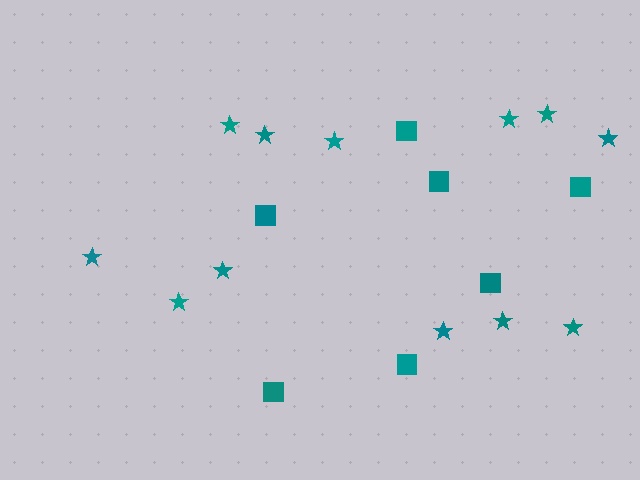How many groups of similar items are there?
There are 2 groups: one group of stars (12) and one group of squares (7).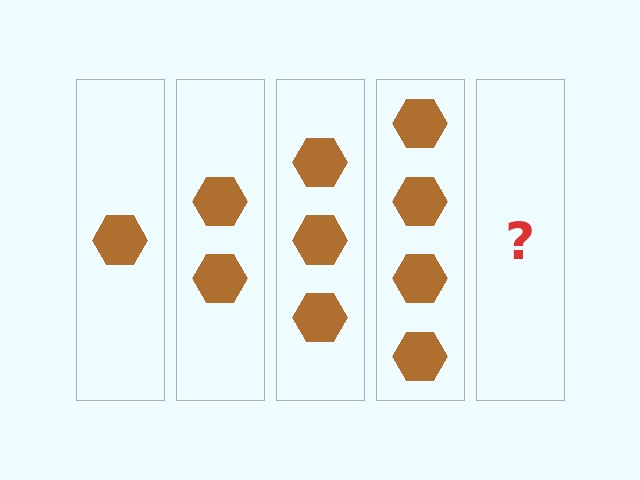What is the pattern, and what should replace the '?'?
The pattern is that each step adds one more hexagon. The '?' should be 5 hexagons.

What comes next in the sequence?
The next element should be 5 hexagons.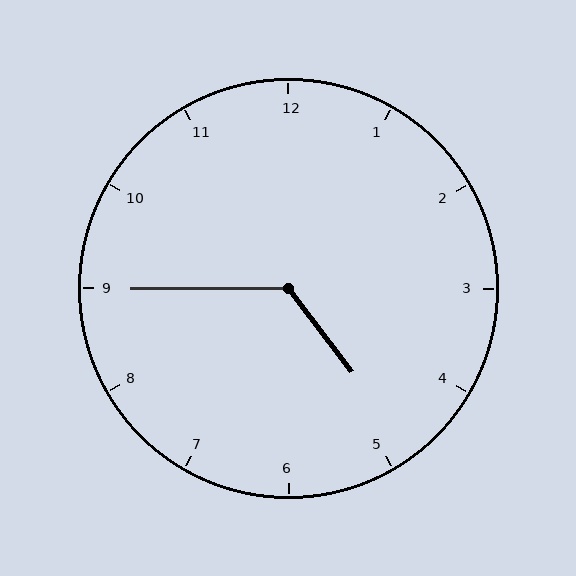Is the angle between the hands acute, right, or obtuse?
It is obtuse.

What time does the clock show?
4:45.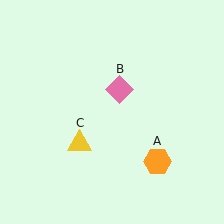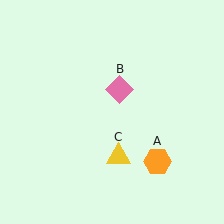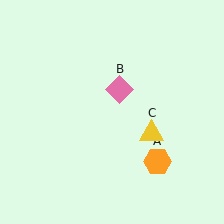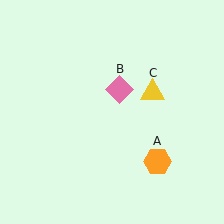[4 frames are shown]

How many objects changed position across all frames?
1 object changed position: yellow triangle (object C).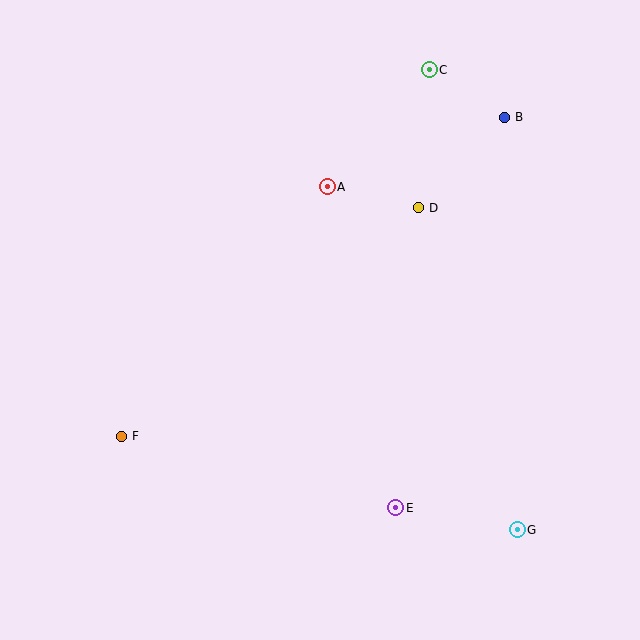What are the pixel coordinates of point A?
Point A is at (327, 187).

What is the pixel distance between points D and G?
The distance between D and G is 337 pixels.